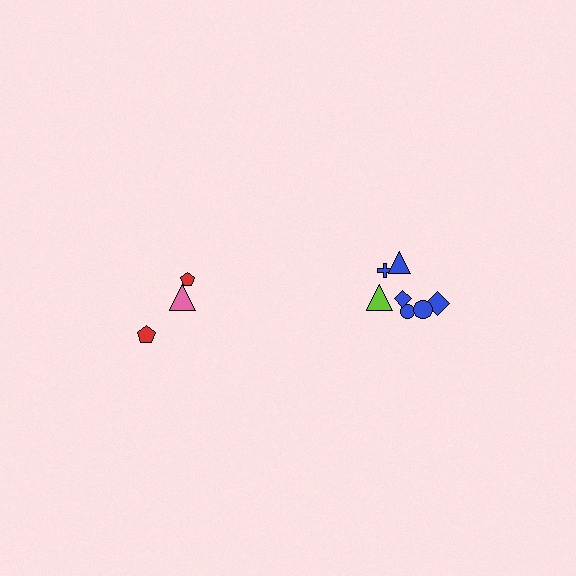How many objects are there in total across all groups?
There are 10 objects.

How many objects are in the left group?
There are 3 objects.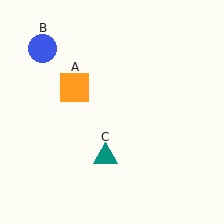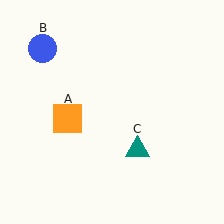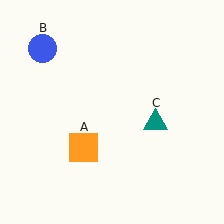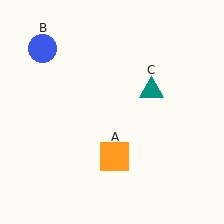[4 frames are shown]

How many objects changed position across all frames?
2 objects changed position: orange square (object A), teal triangle (object C).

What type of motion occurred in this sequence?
The orange square (object A), teal triangle (object C) rotated counterclockwise around the center of the scene.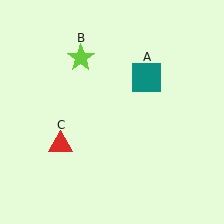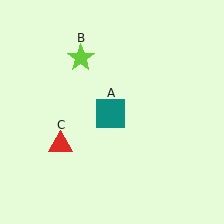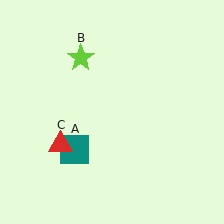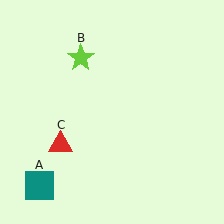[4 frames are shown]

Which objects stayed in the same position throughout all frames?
Lime star (object B) and red triangle (object C) remained stationary.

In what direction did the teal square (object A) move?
The teal square (object A) moved down and to the left.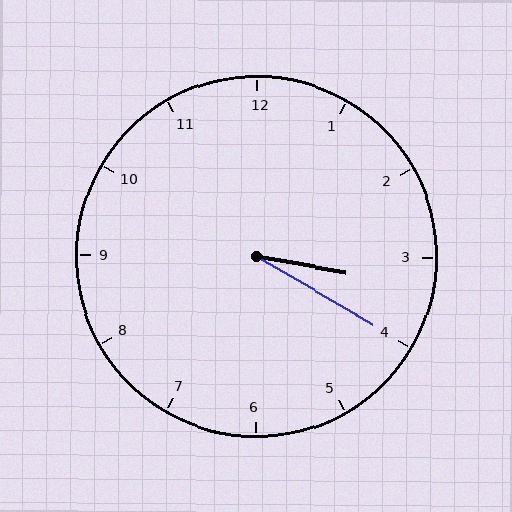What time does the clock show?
3:20.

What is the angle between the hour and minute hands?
Approximately 20 degrees.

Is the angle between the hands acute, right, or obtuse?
It is acute.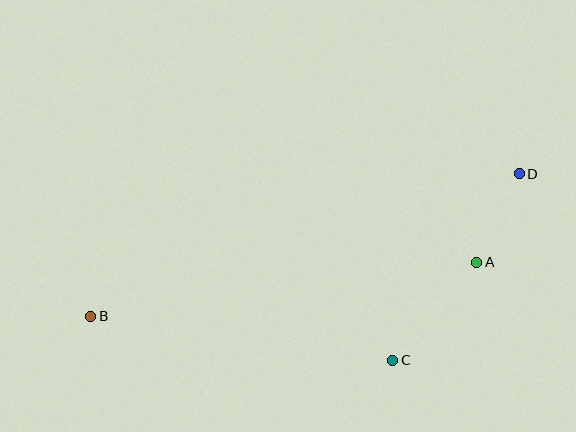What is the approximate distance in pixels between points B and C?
The distance between B and C is approximately 305 pixels.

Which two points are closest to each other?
Points A and D are closest to each other.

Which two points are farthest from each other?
Points B and D are farthest from each other.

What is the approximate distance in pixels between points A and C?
The distance between A and C is approximately 129 pixels.